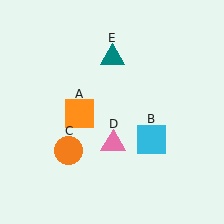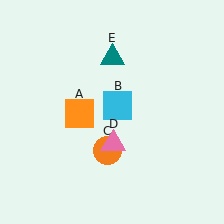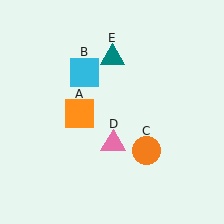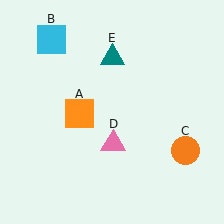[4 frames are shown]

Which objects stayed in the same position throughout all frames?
Orange square (object A) and pink triangle (object D) and teal triangle (object E) remained stationary.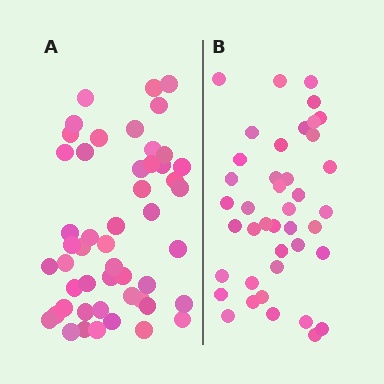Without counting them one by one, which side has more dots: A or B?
Region A (the left region) has more dots.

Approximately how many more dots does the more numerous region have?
Region A has roughly 8 or so more dots than region B.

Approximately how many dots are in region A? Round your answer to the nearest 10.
About 50 dots.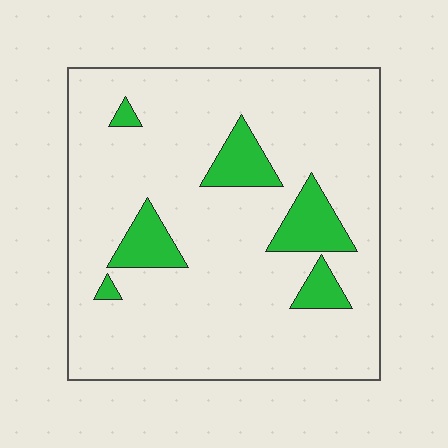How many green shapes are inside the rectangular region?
6.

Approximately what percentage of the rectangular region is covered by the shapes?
Approximately 15%.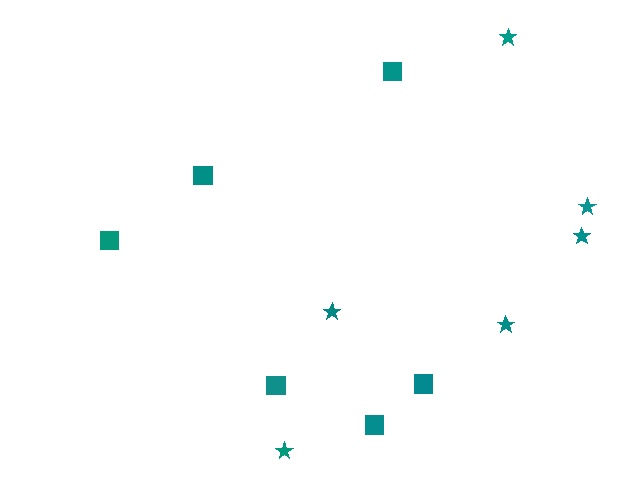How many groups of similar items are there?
There are 2 groups: one group of squares (6) and one group of stars (6).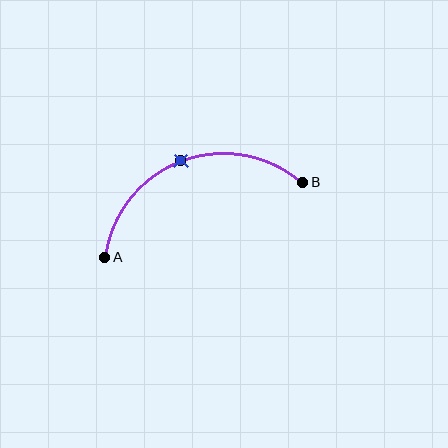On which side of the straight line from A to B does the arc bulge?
The arc bulges above the straight line connecting A and B.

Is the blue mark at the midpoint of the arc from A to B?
Yes. The blue mark lies on the arc at equal arc-length from both A and B — it is the arc midpoint.